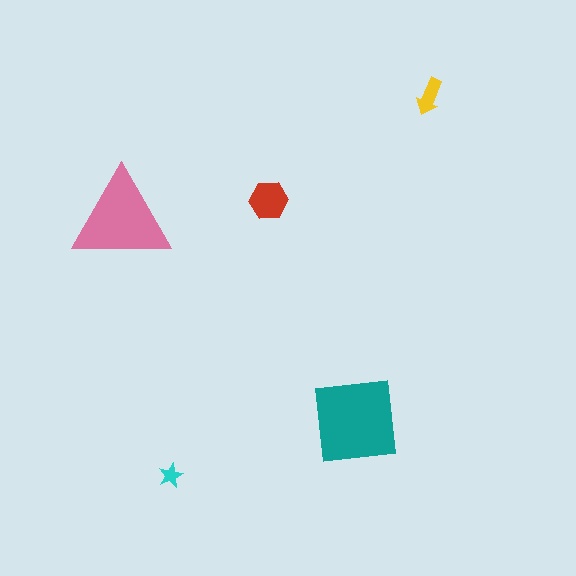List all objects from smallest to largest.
The cyan star, the yellow arrow, the red hexagon, the pink triangle, the teal square.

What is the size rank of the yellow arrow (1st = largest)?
4th.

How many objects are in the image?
There are 5 objects in the image.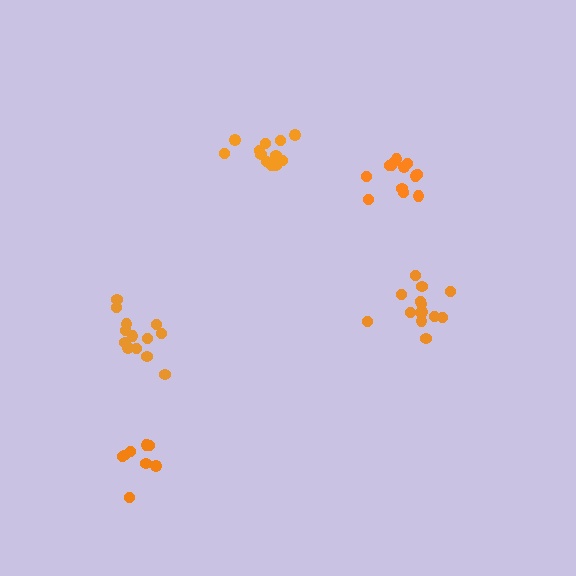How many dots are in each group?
Group 1: 13 dots, Group 2: 8 dots, Group 3: 13 dots, Group 4: 14 dots, Group 5: 13 dots (61 total).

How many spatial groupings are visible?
There are 5 spatial groupings.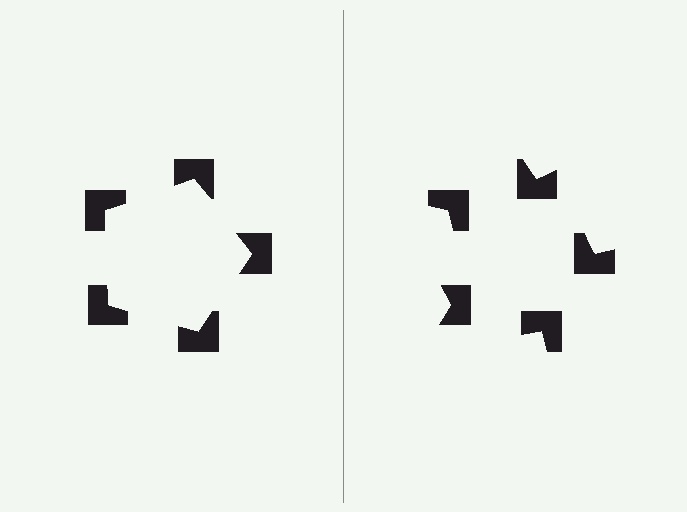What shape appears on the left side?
An illusory pentagon.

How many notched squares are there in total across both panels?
10 — 5 on each side.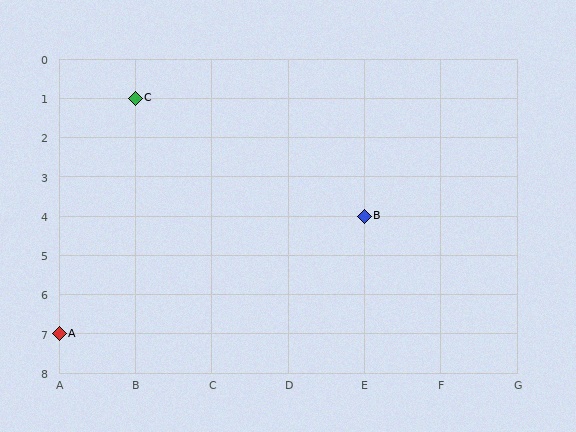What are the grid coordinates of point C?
Point C is at grid coordinates (B, 1).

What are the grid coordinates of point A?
Point A is at grid coordinates (A, 7).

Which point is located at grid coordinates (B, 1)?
Point C is at (B, 1).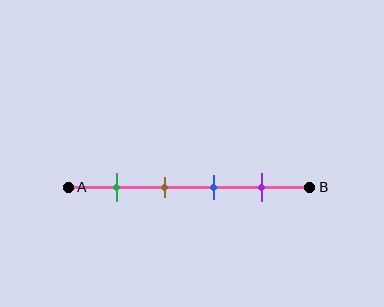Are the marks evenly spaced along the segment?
Yes, the marks are approximately evenly spaced.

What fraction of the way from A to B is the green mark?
The green mark is approximately 20% (0.2) of the way from A to B.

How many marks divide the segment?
There are 4 marks dividing the segment.